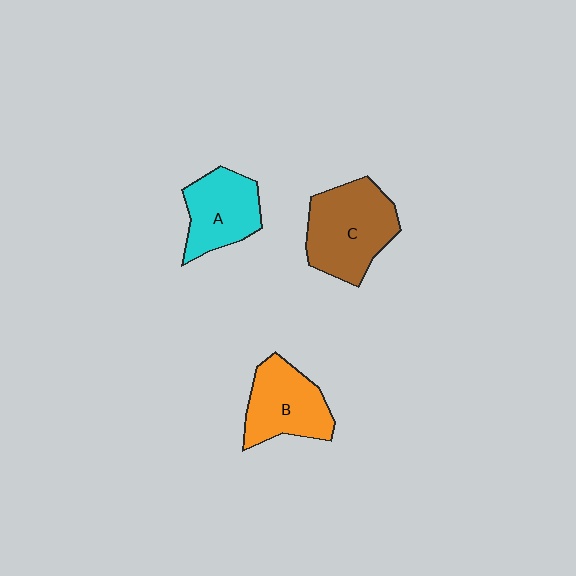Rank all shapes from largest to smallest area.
From largest to smallest: C (brown), B (orange), A (cyan).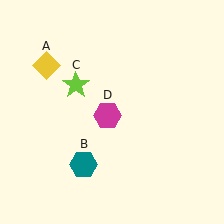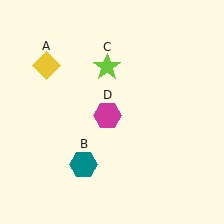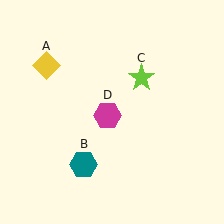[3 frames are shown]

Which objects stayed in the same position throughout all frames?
Yellow diamond (object A) and teal hexagon (object B) and magenta hexagon (object D) remained stationary.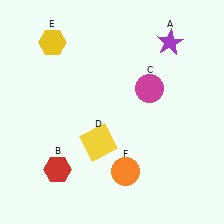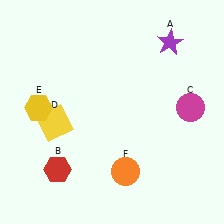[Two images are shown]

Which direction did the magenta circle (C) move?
The magenta circle (C) moved right.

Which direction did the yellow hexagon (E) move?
The yellow hexagon (E) moved down.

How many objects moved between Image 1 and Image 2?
3 objects moved between the two images.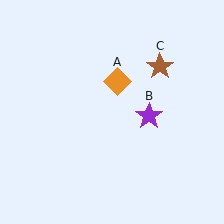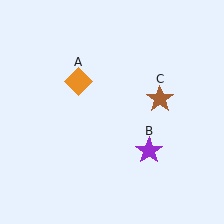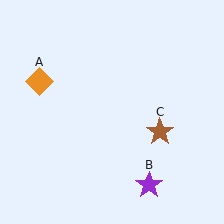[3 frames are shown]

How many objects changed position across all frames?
3 objects changed position: orange diamond (object A), purple star (object B), brown star (object C).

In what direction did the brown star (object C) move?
The brown star (object C) moved down.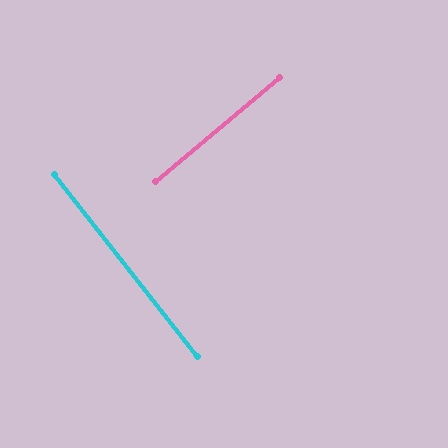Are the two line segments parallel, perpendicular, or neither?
Perpendicular — they meet at approximately 88°.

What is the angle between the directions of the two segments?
Approximately 88 degrees.